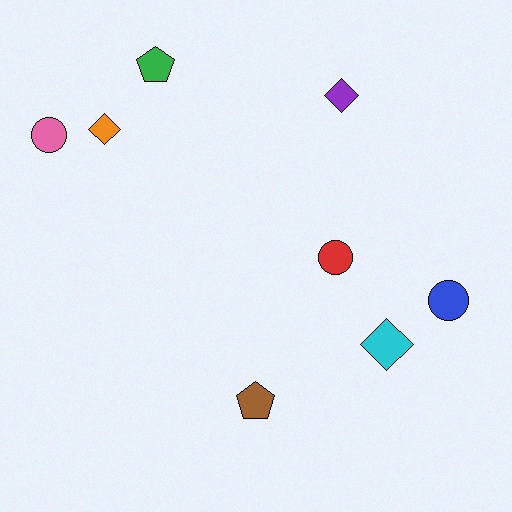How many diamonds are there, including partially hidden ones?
There are 3 diamonds.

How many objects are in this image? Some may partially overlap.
There are 8 objects.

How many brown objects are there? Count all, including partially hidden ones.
There is 1 brown object.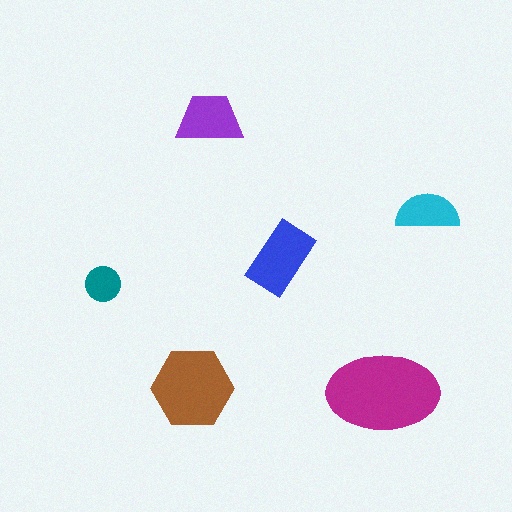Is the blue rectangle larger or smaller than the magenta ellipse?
Smaller.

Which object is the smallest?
The teal circle.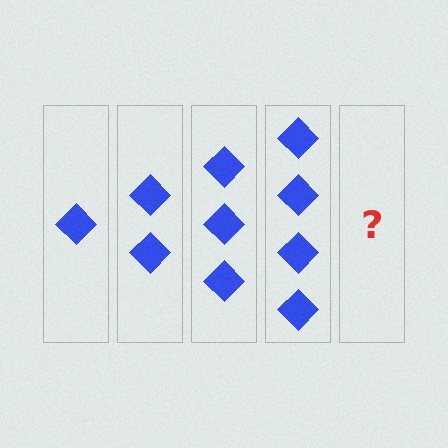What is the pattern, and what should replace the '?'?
The pattern is that each step adds one more diamond. The '?' should be 5 diamonds.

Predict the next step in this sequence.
The next step is 5 diamonds.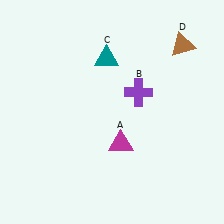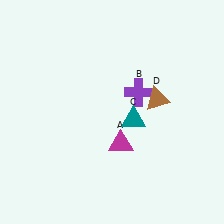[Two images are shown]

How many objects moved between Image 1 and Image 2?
2 objects moved between the two images.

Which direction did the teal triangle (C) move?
The teal triangle (C) moved down.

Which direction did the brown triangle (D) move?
The brown triangle (D) moved down.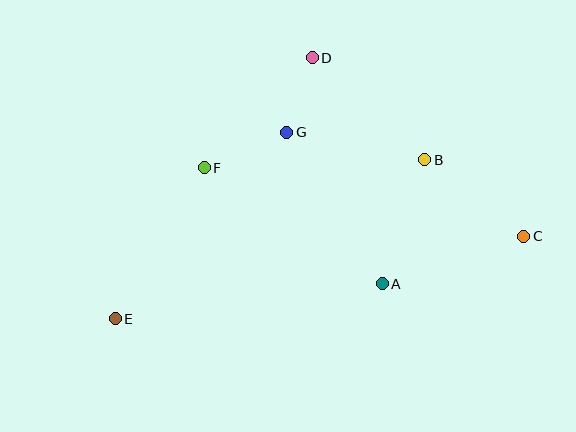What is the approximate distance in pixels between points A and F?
The distance between A and F is approximately 212 pixels.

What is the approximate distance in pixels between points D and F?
The distance between D and F is approximately 154 pixels.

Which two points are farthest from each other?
Points C and E are farthest from each other.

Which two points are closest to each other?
Points D and G are closest to each other.